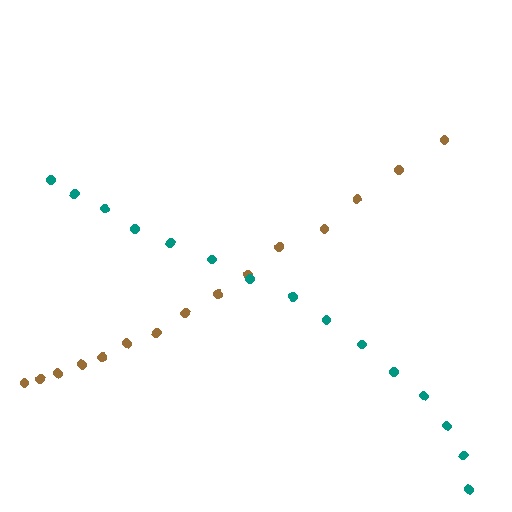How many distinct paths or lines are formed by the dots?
There are 2 distinct paths.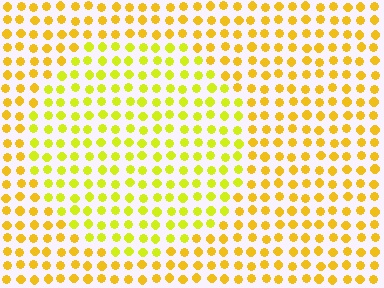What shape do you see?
I see a circle.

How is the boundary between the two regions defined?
The boundary is defined purely by a slight shift in hue (about 23 degrees). Spacing, size, and orientation are identical on both sides.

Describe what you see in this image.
The image is filled with small yellow elements in a uniform arrangement. A circle-shaped region is visible where the elements are tinted to a slightly different hue, forming a subtle color boundary.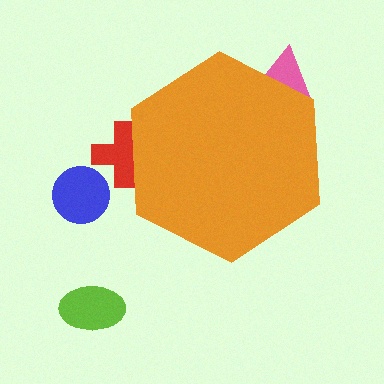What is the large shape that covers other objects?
An orange hexagon.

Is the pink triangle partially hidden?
Yes, the pink triangle is partially hidden behind the orange hexagon.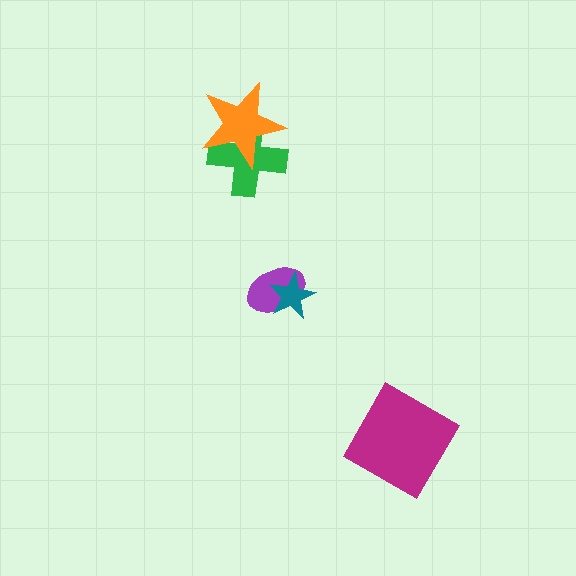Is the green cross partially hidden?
Yes, it is partially covered by another shape.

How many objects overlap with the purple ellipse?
1 object overlaps with the purple ellipse.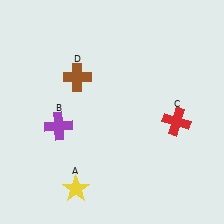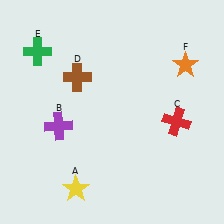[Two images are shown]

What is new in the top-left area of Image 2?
A green cross (E) was added in the top-left area of Image 2.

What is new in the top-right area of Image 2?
An orange star (F) was added in the top-right area of Image 2.